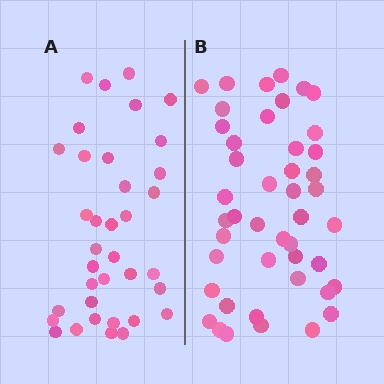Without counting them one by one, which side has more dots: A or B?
Region B (the right region) has more dots.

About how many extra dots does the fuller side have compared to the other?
Region B has roughly 8 or so more dots than region A.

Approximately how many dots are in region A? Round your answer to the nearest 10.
About 40 dots. (The exact count is 36, which rounds to 40.)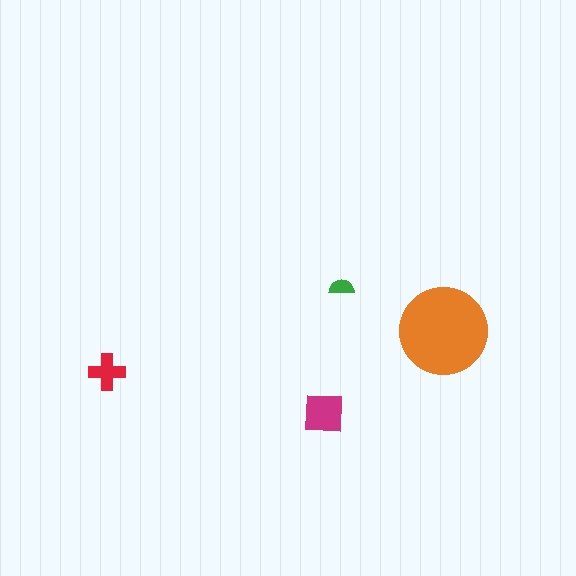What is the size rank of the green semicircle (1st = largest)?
4th.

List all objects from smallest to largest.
The green semicircle, the red cross, the magenta square, the orange circle.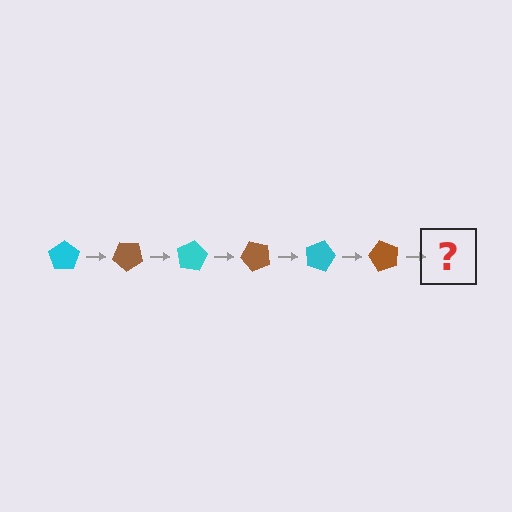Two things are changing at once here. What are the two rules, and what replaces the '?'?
The two rules are that it rotates 40 degrees each step and the color cycles through cyan and brown. The '?' should be a cyan pentagon, rotated 240 degrees from the start.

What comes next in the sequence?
The next element should be a cyan pentagon, rotated 240 degrees from the start.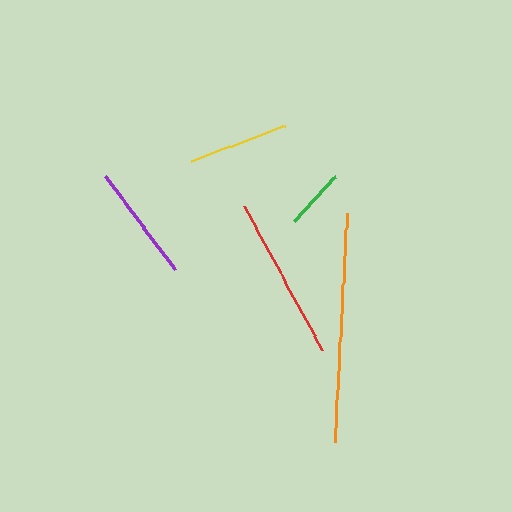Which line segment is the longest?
The orange line is the longest at approximately 230 pixels.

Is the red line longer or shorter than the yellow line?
The red line is longer than the yellow line.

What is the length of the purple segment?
The purple segment is approximately 116 pixels long.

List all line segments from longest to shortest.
From longest to shortest: orange, red, purple, yellow, green.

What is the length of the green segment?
The green segment is approximately 61 pixels long.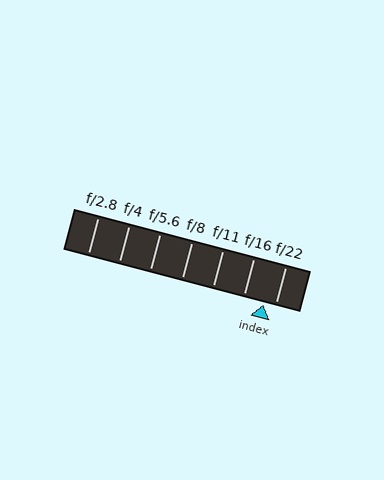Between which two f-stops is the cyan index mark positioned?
The index mark is between f/16 and f/22.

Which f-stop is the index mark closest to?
The index mark is closest to f/22.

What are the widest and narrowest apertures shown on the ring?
The widest aperture shown is f/2.8 and the narrowest is f/22.